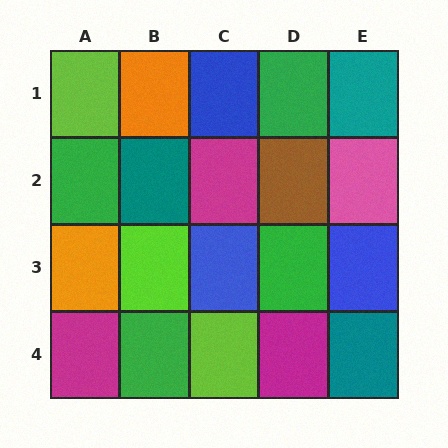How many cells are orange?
2 cells are orange.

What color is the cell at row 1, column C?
Blue.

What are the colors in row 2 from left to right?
Green, teal, magenta, brown, pink.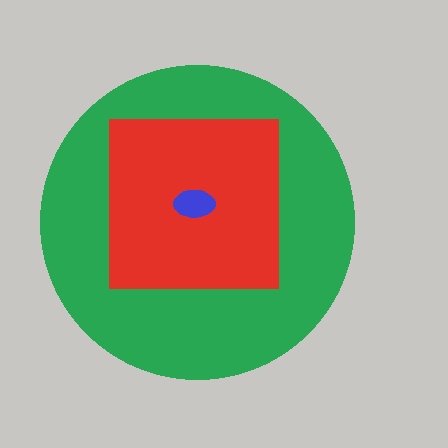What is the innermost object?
The blue ellipse.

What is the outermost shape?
The green circle.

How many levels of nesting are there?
3.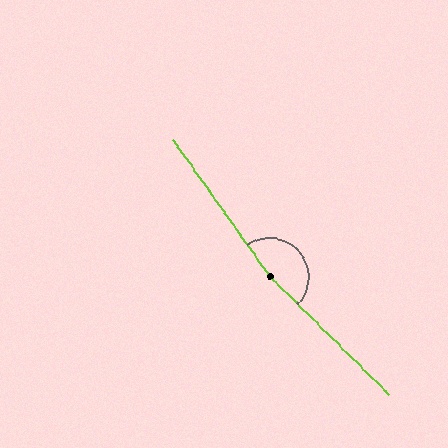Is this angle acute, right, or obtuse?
It is obtuse.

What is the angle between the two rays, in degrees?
Approximately 170 degrees.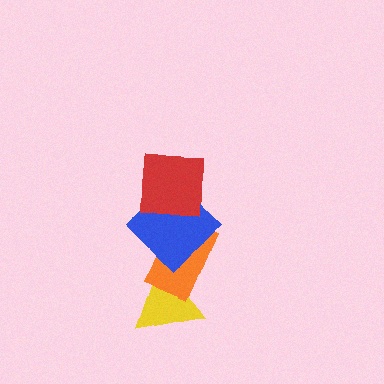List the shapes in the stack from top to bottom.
From top to bottom: the red square, the blue diamond, the orange rectangle, the yellow triangle.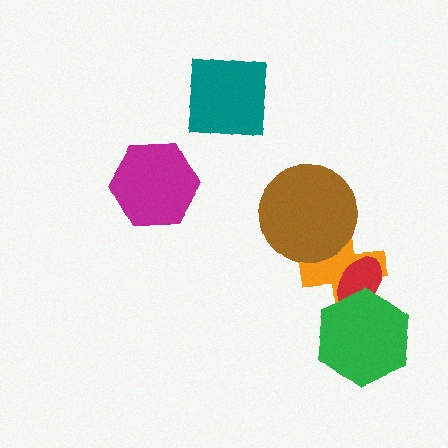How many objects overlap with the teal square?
0 objects overlap with the teal square.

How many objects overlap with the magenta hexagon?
0 objects overlap with the magenta hexagon.